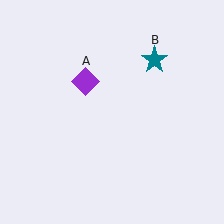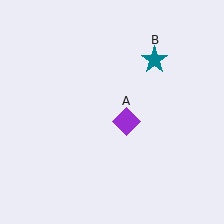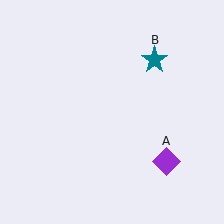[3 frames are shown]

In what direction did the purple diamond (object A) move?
The purple diamond (object A) moved down and to the right.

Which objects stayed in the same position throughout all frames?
Teal star (object B) remained stationary.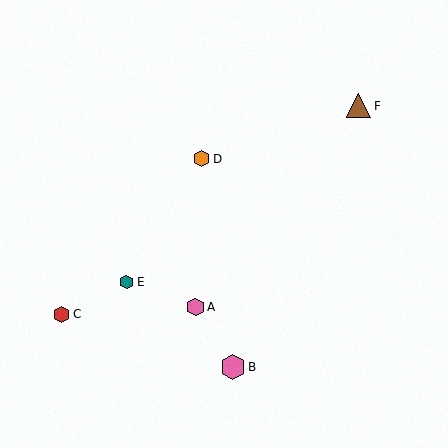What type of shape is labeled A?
Shape A is a pink hexagon.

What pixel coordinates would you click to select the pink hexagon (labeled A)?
Click at (196, 307) to select the pink hexagon A.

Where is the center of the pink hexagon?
The center of the pink hexagon is at (233, 367).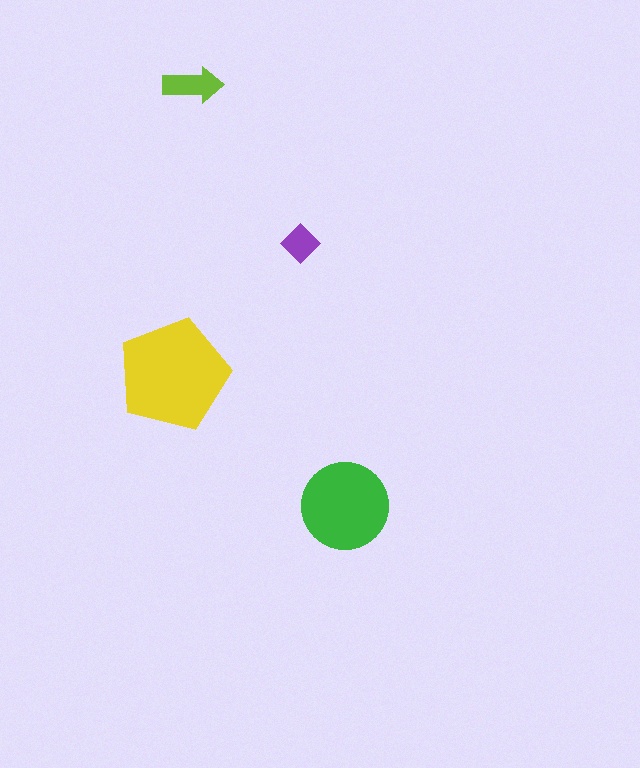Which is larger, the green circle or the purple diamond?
The green circle.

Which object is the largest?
The yellow pentagon.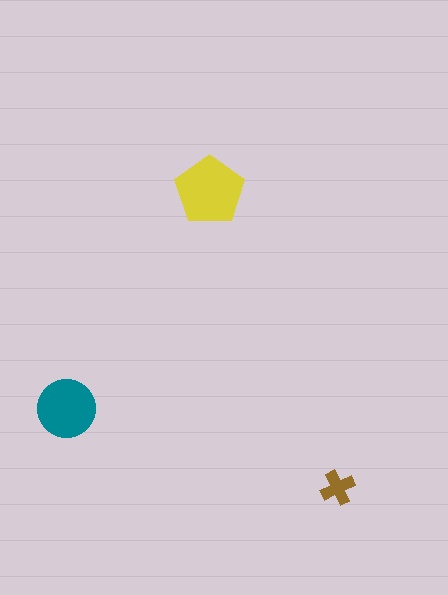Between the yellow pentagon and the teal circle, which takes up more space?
The yellow pentagon.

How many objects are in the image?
There are 3 objects in the image.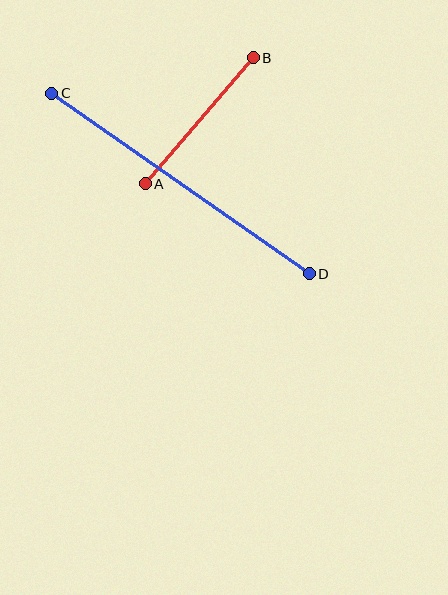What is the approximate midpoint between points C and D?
The midpoint is at approximately (180, 184) pixels.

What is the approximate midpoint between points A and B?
The midpoint is at approximately (199, 121) pixels.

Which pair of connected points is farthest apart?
Points C and D are farthest apart.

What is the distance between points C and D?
The distance is approximately 314 pixels.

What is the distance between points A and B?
The distance is approximately 166 pixels.